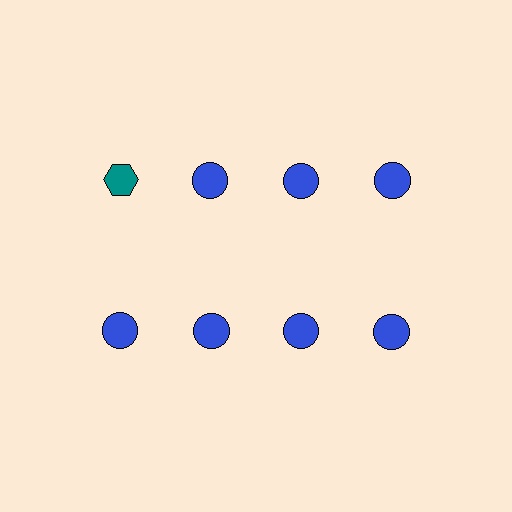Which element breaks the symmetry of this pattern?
The teal hexagon in the top row, leftmost column breaks the symmetry. All other shapes are blue circles.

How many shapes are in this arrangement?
There are 8 shapes arranged in a grid pattern.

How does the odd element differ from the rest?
It differs in both color (teal instead of blue) and shape (hexagon instead of circle).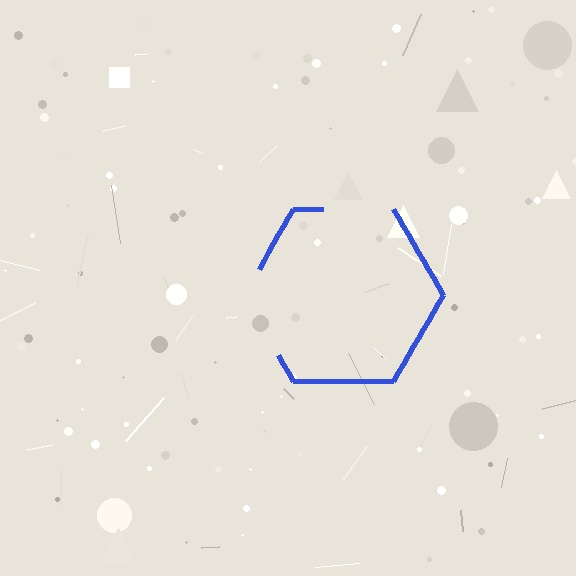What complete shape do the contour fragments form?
The contour fragments form a hexagon.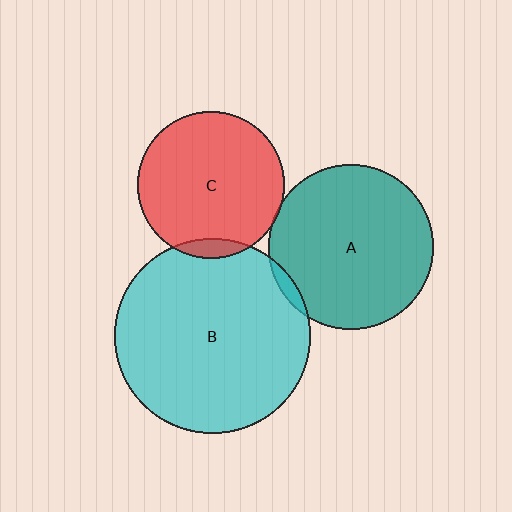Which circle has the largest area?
Circle B (cyan).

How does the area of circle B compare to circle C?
Approximately 1.8 times.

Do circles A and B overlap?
Yes.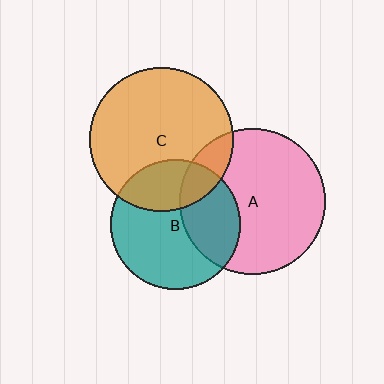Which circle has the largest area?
Circle A (pink).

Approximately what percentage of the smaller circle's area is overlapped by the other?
Approximately 30%.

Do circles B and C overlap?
Yes.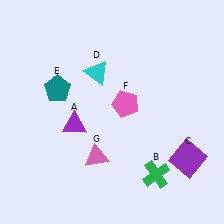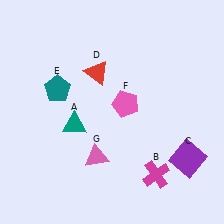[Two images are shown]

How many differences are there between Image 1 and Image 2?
There are 3 differences between the two images.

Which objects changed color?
A changed from purple to teal. B changed from green to magenta. D changed from cyan to red.